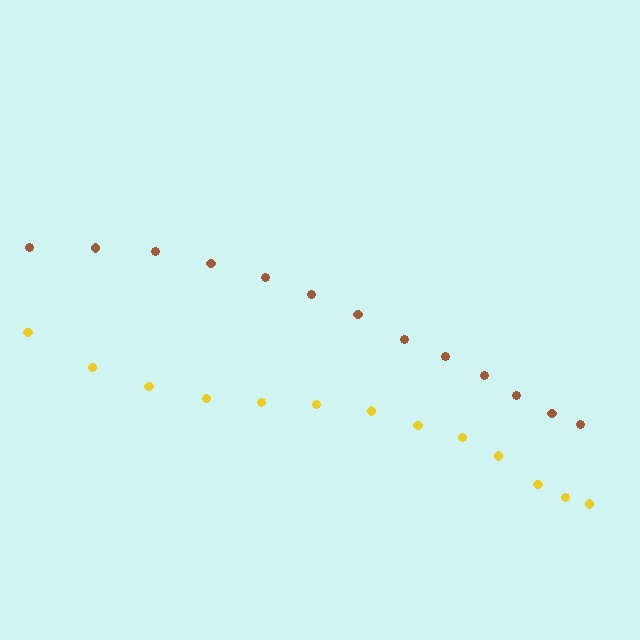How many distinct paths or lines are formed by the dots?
There are 2 distinct paths.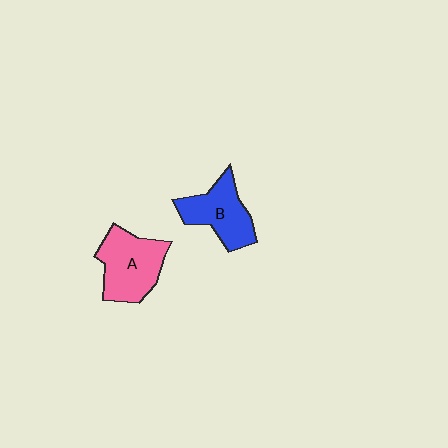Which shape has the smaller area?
Shape B (blue).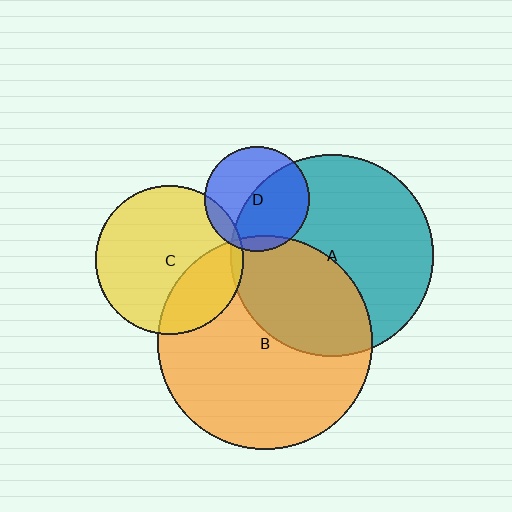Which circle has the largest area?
Circle B (orange).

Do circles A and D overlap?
Yes.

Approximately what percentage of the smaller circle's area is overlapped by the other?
Approximately 50%.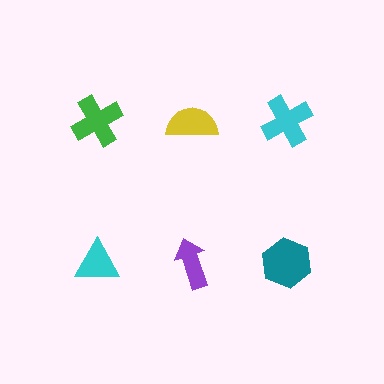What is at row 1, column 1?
A green cross.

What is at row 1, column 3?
A cyan cross.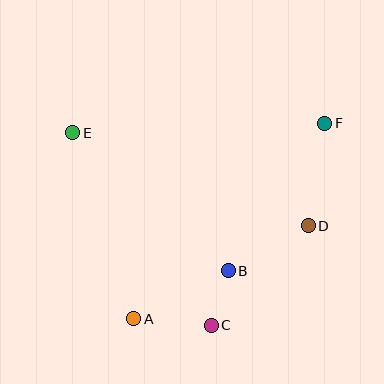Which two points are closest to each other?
Points B and C are closest to each other.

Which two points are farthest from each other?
Points A and F are farthest from each other.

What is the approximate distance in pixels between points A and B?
The distance between A and B is approximately 106 pixels.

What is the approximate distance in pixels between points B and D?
The distance between B and D is approximately 92 pixels.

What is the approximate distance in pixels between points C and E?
The distance between C and E is approximately 237 pixels.